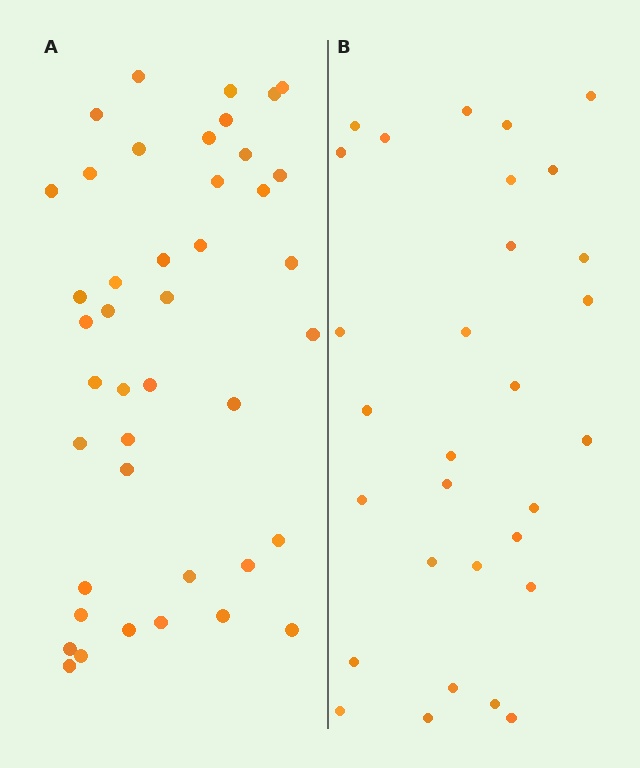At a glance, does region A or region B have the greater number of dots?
Region A (the left region) has more dots.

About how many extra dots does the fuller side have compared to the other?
Region A has roughly 12 or so more dots than region B.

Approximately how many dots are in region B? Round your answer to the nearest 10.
About 30 dots.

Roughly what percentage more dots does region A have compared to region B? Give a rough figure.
About 40% more.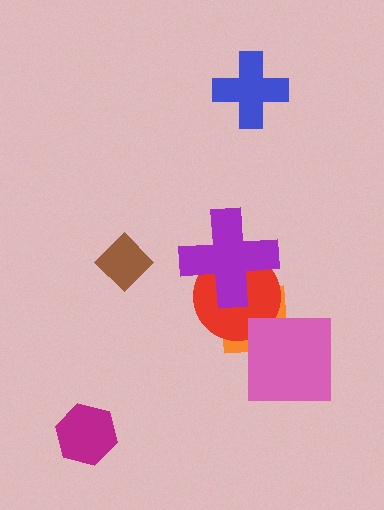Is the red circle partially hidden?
Yes, it is partially covered by another shape.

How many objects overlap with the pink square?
1 object overlaps with the pink square.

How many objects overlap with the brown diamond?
0 objects overlap with the brown diamond.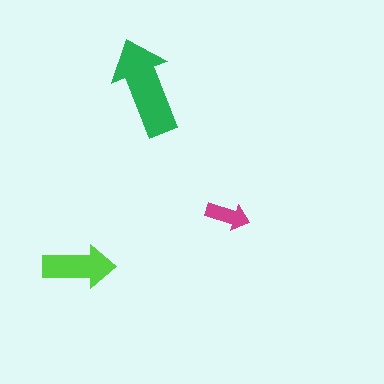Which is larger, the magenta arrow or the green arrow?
The green one.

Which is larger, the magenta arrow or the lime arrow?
The lime one.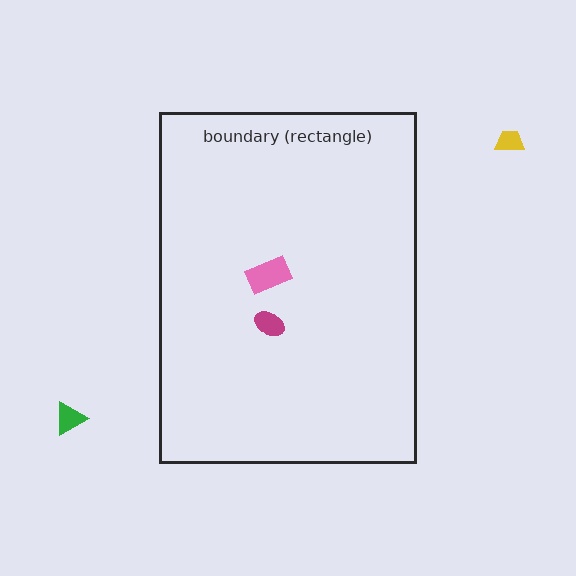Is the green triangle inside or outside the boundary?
Outside.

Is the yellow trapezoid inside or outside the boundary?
Outside.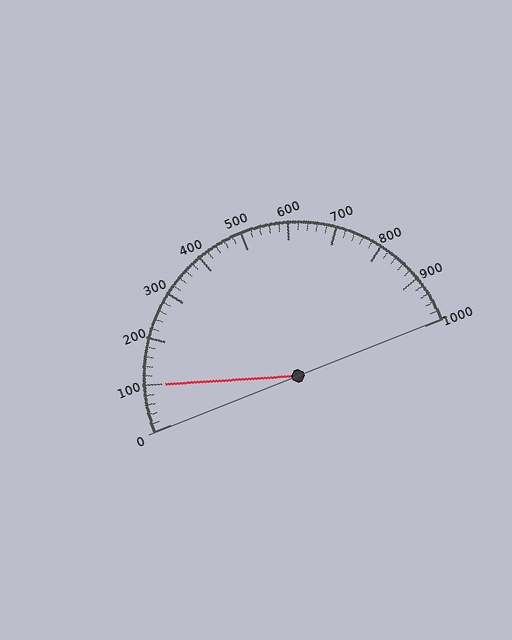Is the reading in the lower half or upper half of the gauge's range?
The reading is in the lower half of the range (0 to 1000).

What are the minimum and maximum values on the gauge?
The gauge ranges from 0 to 1000.